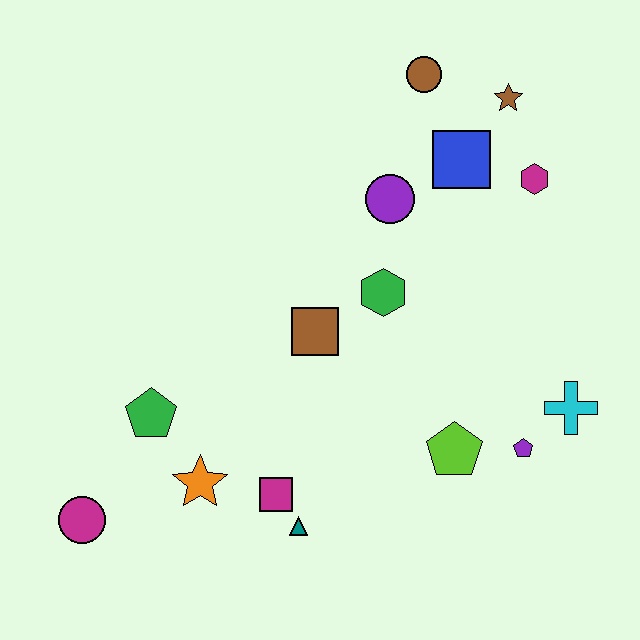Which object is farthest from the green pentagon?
The brown star is farthest from the green pentagon.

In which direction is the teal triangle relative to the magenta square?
The teal triangle is below the magenta square.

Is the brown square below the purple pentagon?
No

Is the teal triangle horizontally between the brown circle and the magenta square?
Yes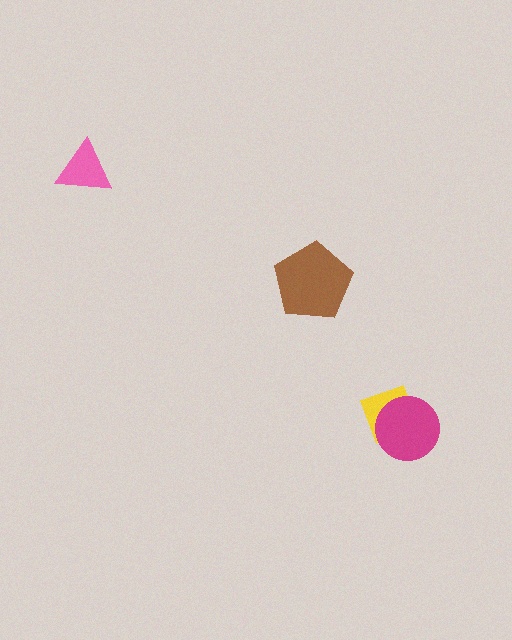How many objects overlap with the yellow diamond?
1 object overlaps with the yellow diamond.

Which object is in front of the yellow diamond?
The magenta circle is in front of the yellow diamond.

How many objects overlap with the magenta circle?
1 object overlaps with the magenta circle.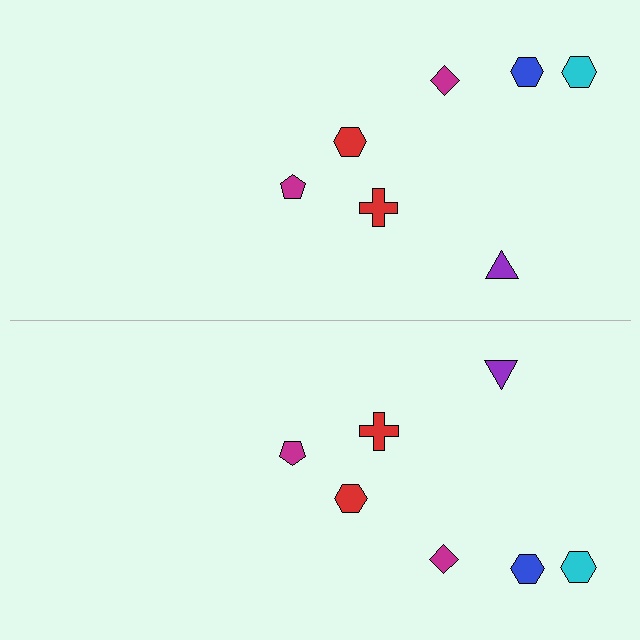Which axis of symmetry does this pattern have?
The pattern has a horizontal axis of symmetry running through the center of the image.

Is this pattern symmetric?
Yes, this pattern has bilateral (reflection) symmetry.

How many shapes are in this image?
There are 14 shapes in this image.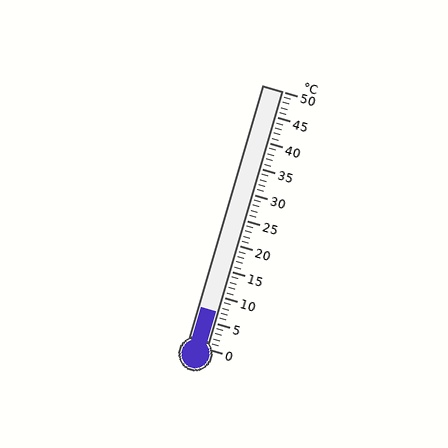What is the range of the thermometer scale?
The thermometer scale ranges from 0°C to 50°C.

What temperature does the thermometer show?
The thermometer shows approximately 7°C.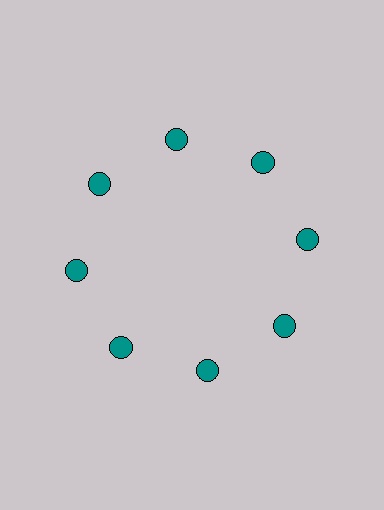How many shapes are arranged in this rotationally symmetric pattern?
There are 8 shapes, arranged in 8 groups of 1.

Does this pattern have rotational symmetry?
Yes, this pattern has 8-fold rotational symmetry. It looks the same after rotating 45 degrees around the center.